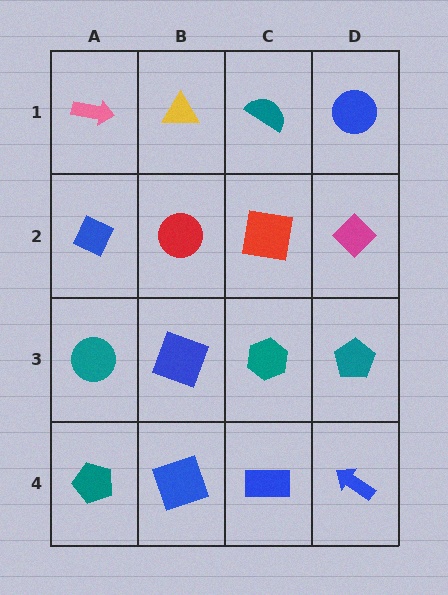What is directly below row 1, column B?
A red circle.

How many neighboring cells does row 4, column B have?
3.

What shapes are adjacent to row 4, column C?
A teal hexagon (row 3, column C), a blue square (row 4, column B), a blue arrow (row 4, column D).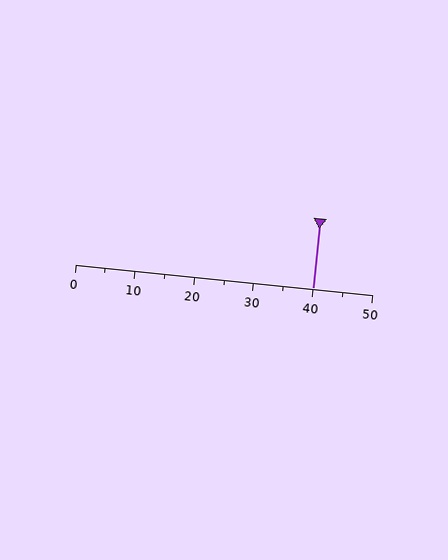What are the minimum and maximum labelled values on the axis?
The axis runs from 0 to 50.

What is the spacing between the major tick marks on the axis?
The major ticks are spaced 10 apart.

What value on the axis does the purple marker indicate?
The marker indicates approximately 40.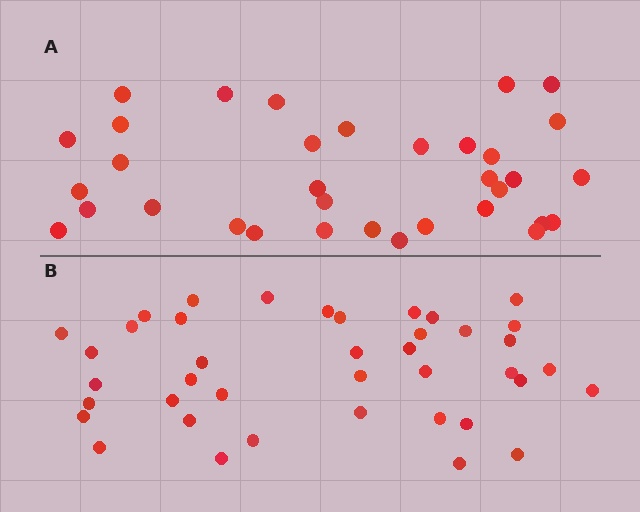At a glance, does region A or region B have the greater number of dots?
Region B (the bottom region) has more dots.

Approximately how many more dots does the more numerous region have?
Region B has about 6 more dots than region A.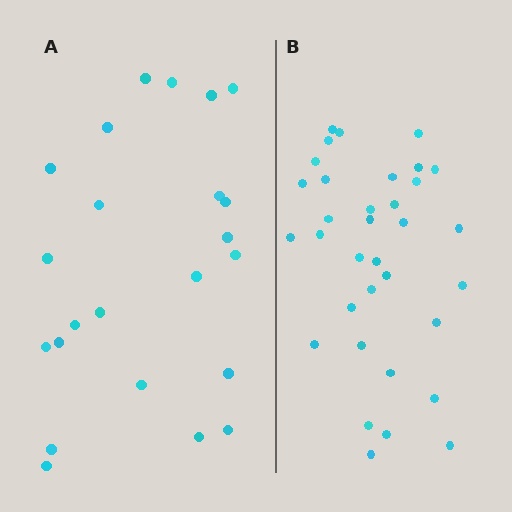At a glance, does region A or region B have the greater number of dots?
Region B (the right region) has more dots.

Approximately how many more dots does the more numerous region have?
Region B has roughly 12 or so more dots than region A.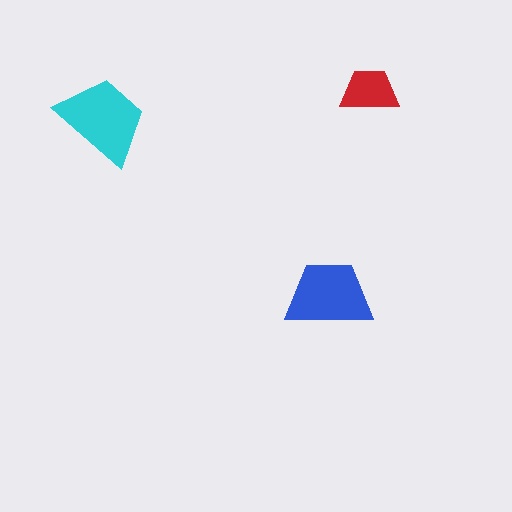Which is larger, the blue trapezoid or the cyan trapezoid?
The cyan one.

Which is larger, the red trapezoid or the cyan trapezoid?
The cyan one.